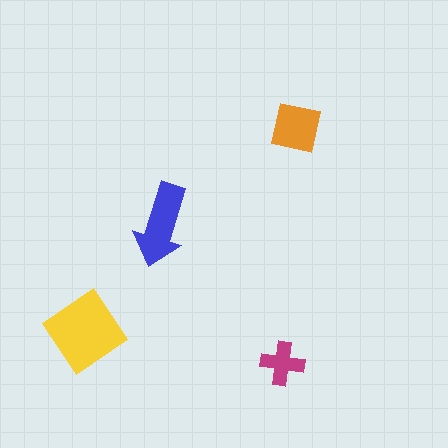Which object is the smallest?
The magenta cross.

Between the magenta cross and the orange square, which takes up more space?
The orange square.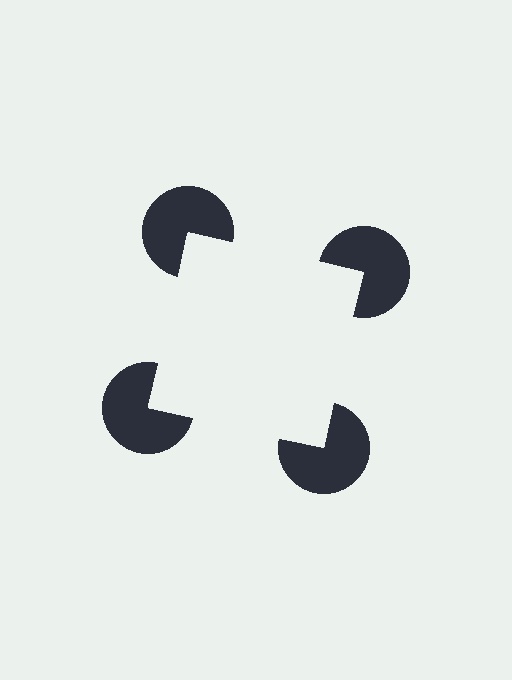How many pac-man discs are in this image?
There are 4 — one at each vertex of the illusory square.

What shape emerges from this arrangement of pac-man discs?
An illusory square — its edges are inferred from the aligned wedge cuts in the pac-man discs, not physically drawn.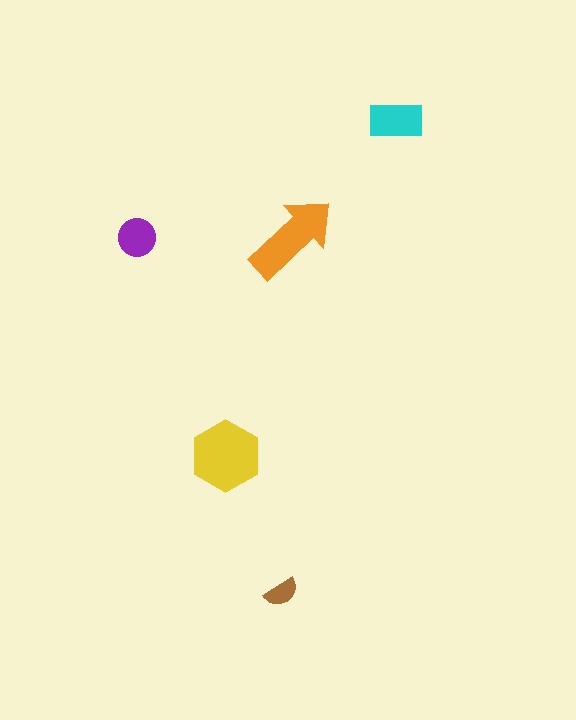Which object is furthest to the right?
The cyan rectangle is rightmost.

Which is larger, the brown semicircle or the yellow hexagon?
The yellow hexagon.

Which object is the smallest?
The brown semicircle.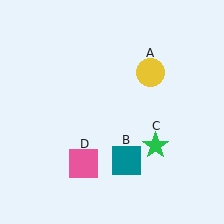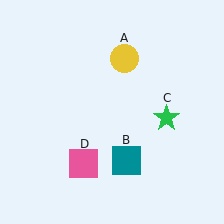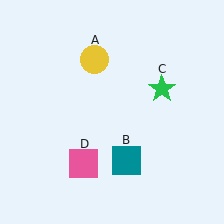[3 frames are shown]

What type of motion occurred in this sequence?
The yellow circle (object A), green star (object C) rotated counterclockwise around the center of the scene.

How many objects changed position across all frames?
2 objects changed position: yellow circle (object A), green star (object C).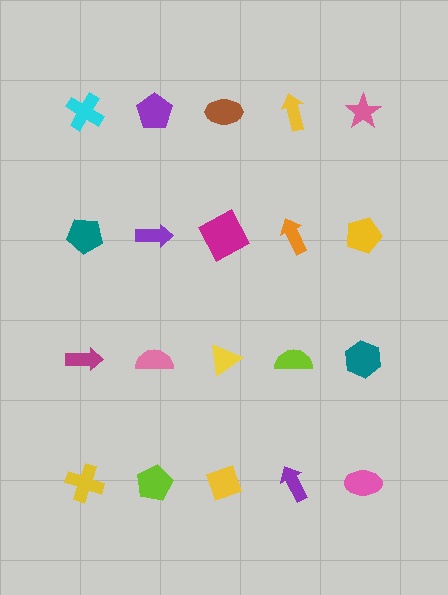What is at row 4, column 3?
A yellow diamond.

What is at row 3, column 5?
A teal hexagon.